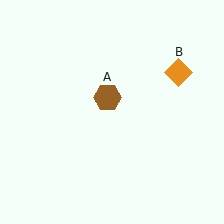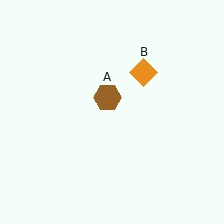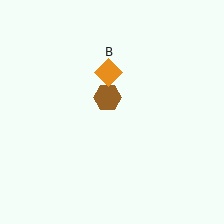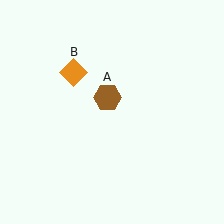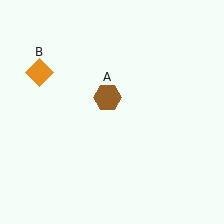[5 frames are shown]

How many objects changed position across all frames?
1 object changed position: orange diamond (object B).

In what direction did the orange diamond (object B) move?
The orange diamond (object B) moved left.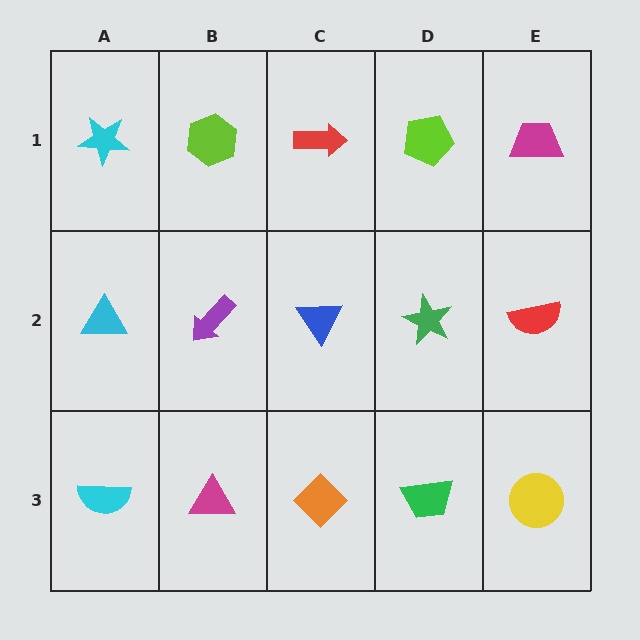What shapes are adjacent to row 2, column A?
A cyan star (row 1, column A), a cyan semicircle (row 3, column A), a purple arrow (row 2, column B).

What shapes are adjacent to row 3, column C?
A blue triangle (row 2, column C), a magenta triangle (row 3, column B), a green trapezoid (row 3, column D).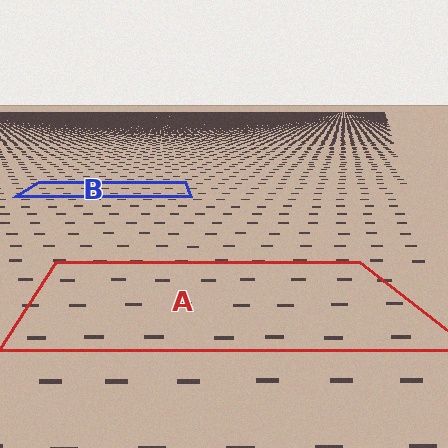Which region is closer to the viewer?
Region A is closer. The texture elements there are larger and more spread out.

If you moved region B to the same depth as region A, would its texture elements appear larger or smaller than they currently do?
They would appear larger. At a closer depth, the same texture elements are projected at a bigger on-screen size.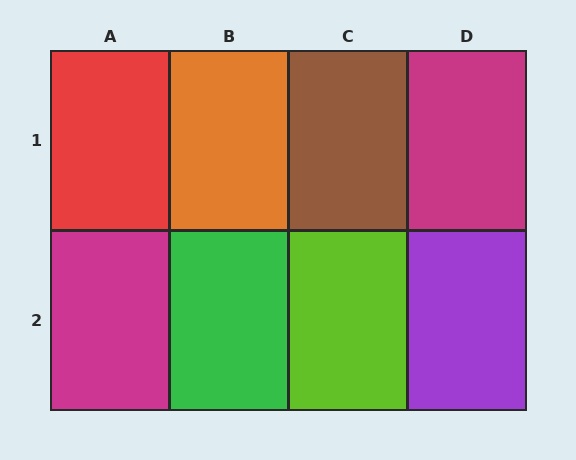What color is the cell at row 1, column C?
Brown.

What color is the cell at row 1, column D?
Magenta.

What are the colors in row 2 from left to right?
Magenta, green, lime, purple.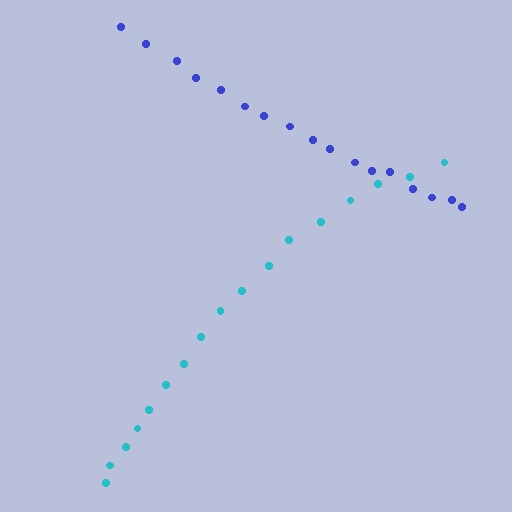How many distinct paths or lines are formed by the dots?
There are 2 distinct paths.